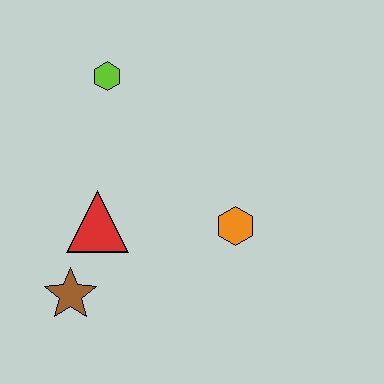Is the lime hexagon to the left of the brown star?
No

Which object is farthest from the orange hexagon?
The lime hexagon is farthest from the orange hexagon.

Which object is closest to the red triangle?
The brown star is closest to the red triangle.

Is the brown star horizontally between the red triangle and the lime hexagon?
No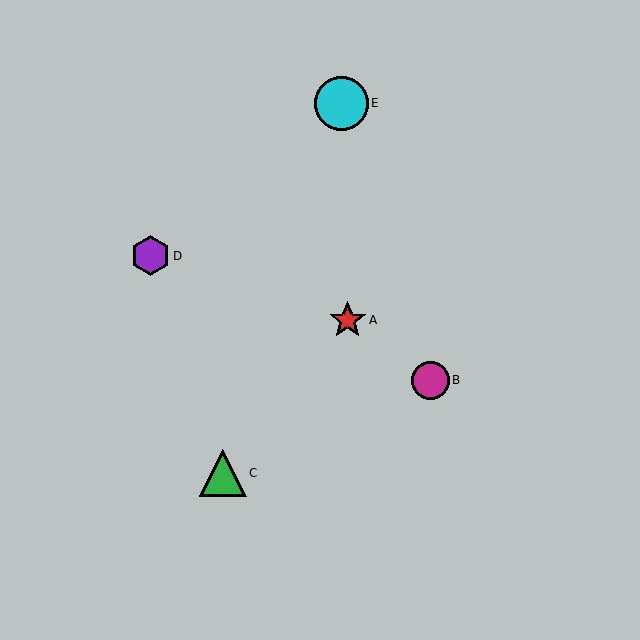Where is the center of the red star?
The center of the red star is at (348, 320).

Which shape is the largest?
The cyan circle (labeled E) is the largest.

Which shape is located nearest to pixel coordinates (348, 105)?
The cyan circle (labeled E) at (341, 103) is nearest to that location.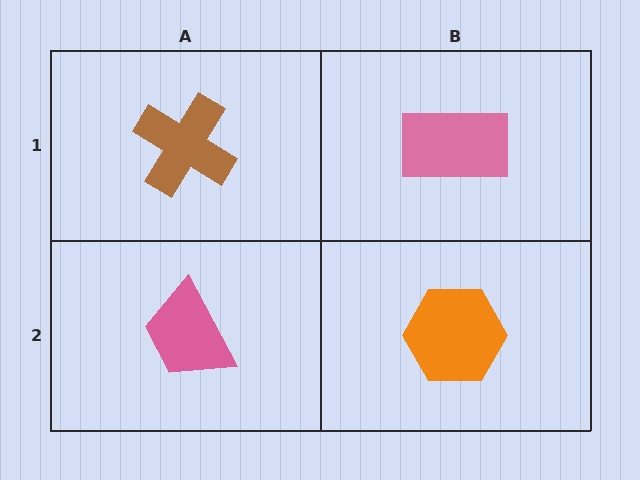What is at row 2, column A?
A pink trapezoid.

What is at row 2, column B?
An orange hexagon.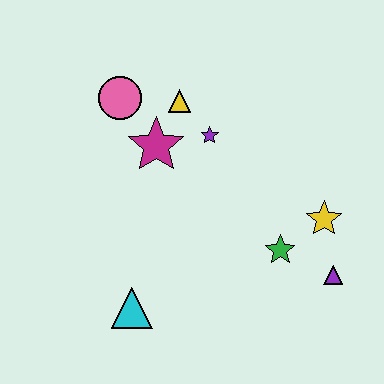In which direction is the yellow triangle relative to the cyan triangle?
The yellow triangle is above the cyan triangle.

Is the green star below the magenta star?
Yes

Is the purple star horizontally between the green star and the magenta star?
Yes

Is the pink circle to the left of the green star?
Yes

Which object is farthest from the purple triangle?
The pink circle is farthest from the purple triangle.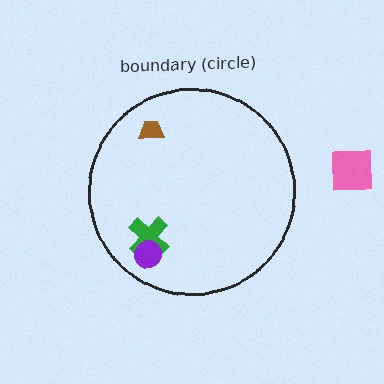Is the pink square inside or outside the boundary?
Outside.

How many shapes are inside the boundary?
3 inside, 1 outside.